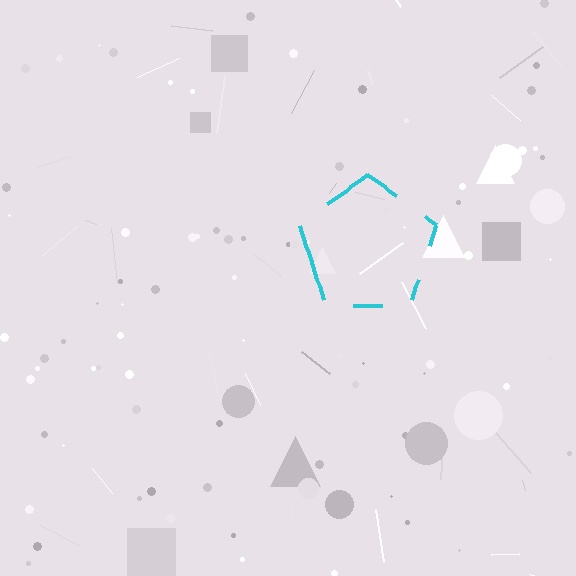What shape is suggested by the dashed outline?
The dashed outline suggests a pentagon.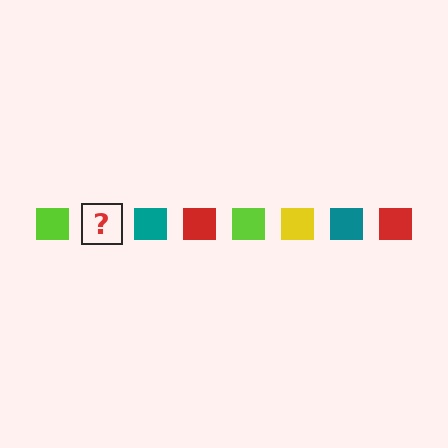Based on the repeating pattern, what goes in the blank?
The blank should be a yellow square.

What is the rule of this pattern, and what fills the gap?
The rule is that the pattern cycles through lime, yellow, teal, red squares. The gap should be filled with a yellow square.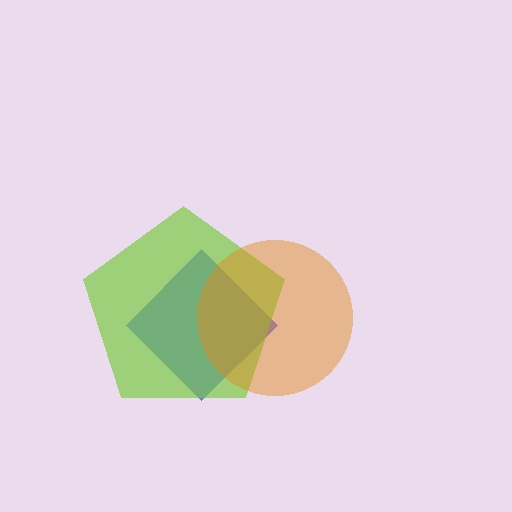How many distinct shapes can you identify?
There are 3 distinct shapes: a blue diamond, a lime pentagon, an orange circle.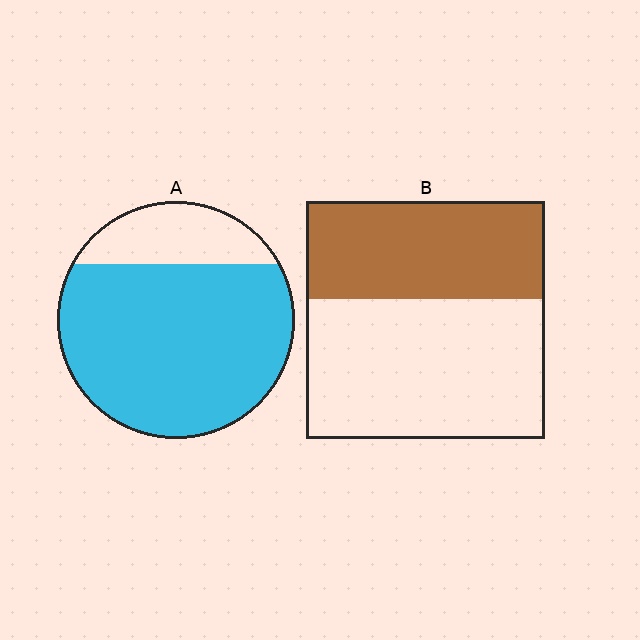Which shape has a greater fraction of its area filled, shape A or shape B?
Shape A.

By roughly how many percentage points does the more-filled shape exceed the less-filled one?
By roughly 40 percentage points (A over B).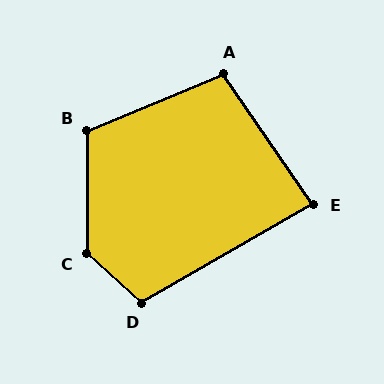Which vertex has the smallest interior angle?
E, at approximately 85 degrees.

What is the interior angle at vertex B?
Approximately 112 degrees (obtuse).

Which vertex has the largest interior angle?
C, at approximately 132 degrees.